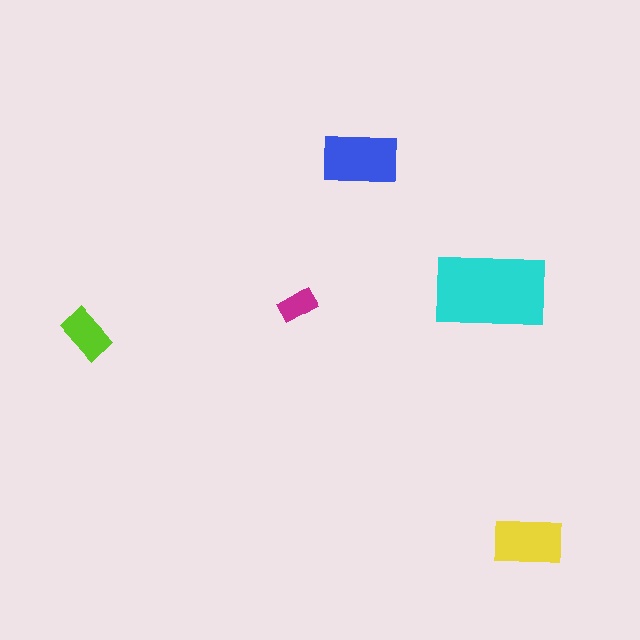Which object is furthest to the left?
The lime rectangle is leftmost.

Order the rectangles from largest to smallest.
the cyan one, the blue one, the yellow one, the lime one, the magenta one.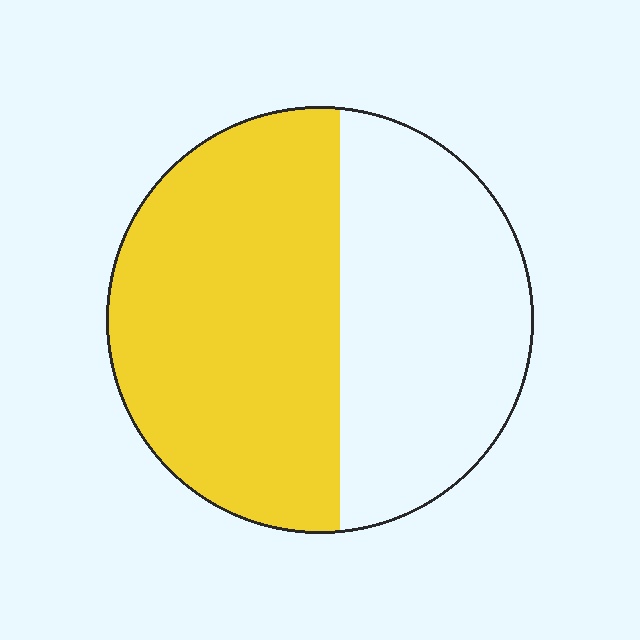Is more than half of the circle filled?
Yes.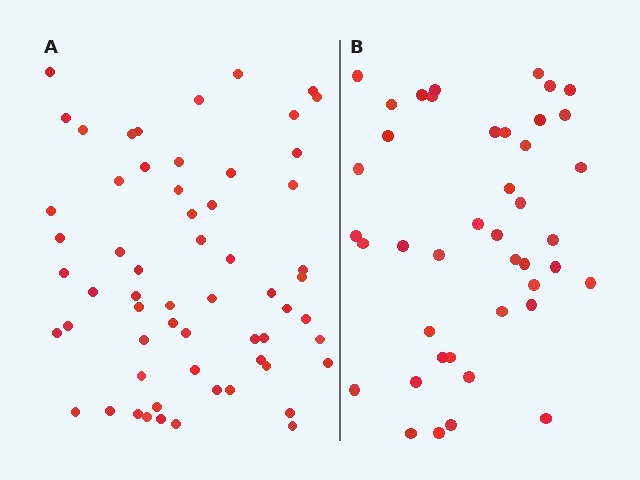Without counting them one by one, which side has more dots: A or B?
Region A (the left region) has more dots.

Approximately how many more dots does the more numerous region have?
Region A has approximately 20 more dots than region B.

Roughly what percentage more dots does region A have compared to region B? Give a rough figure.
About 45% more.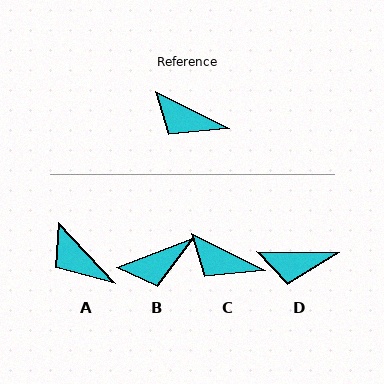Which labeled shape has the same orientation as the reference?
C.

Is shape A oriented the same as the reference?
No, it is off by about 21 degrees.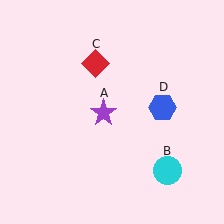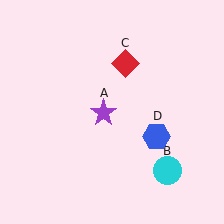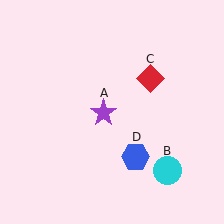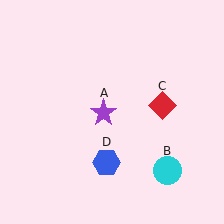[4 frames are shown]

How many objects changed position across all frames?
2 objects changed position: red diamond (object C), blue hexagon (object D).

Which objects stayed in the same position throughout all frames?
Purple star (object A) and cyan circle (object B) remained stationary.